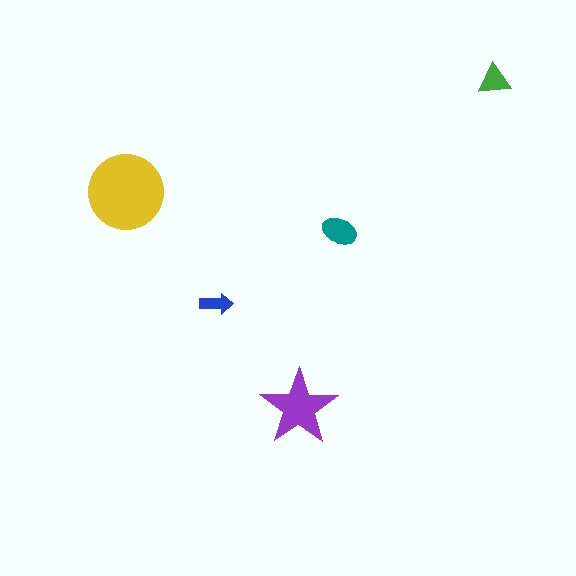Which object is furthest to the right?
The green triangle is rightmost.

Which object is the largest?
The yellow circle.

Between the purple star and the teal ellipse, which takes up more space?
The purple star.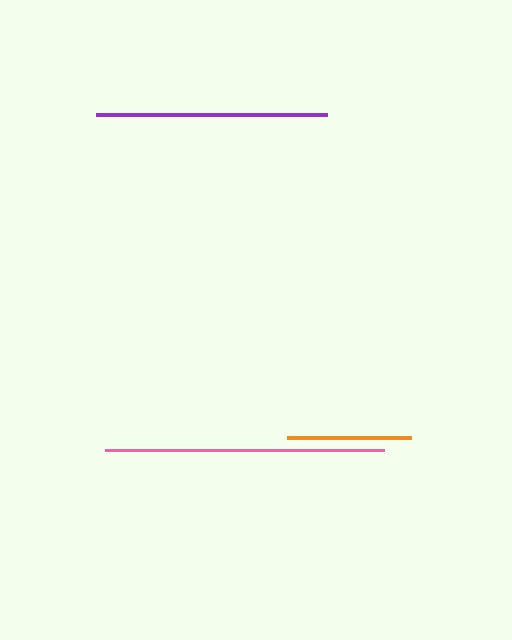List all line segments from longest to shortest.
From longest to shortest: pink, purple, orange.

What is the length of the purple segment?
The purple segment is approximately 231 pixels long.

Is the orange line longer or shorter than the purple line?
The purple line is longer than the orange line.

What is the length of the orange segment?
The orange segment is approximately 124 pixels long.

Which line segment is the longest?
The pink line is the longest at approximately 279 pixels.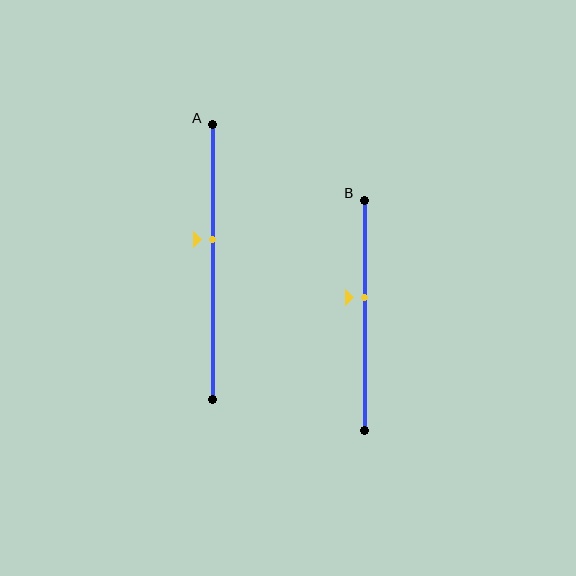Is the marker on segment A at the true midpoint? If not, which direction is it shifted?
No, the marker on segment A is shifted upward by about 8% of the segment length.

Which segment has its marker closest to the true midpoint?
Segment B has its marker closest to the true midpoint.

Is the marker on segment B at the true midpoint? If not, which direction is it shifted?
No, the marker on segment B is shifted upward by about 8% of the segment length.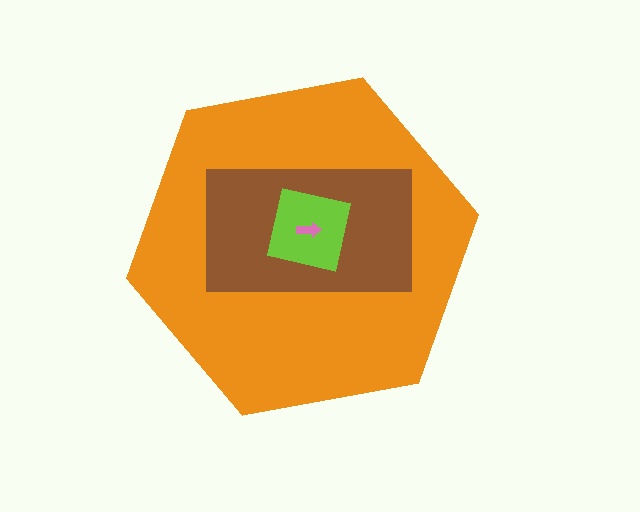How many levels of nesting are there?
4.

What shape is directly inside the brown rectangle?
The lime square.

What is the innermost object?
The pink arrow.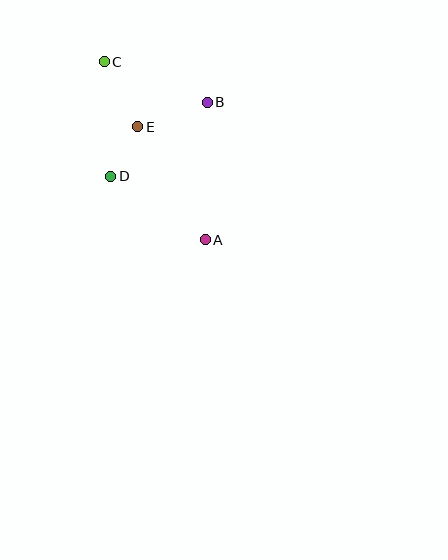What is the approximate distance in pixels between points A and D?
The distance between A and D is approximately 114 pixels.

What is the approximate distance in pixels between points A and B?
The distance between A and B is approximately 138 pixels.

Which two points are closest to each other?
Points D and E are closest to each other.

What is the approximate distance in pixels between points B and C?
The distance between B and C is approximately 111 pixels.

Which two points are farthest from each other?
Points A and C are farthest from each other.